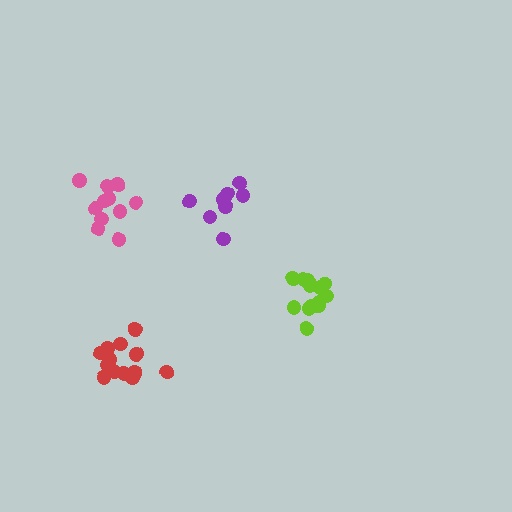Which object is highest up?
The pink cluster is topmost.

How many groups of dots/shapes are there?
There are 4 groups.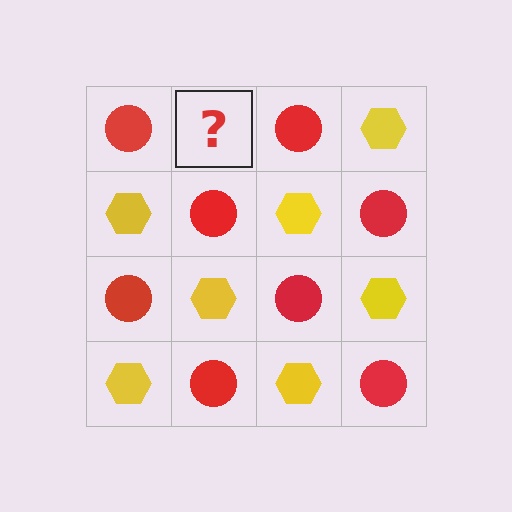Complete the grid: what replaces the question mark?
The question mark should be replaced with a yellow hexagon.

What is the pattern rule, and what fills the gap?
The rule is that it alternates red circle and yellow hexagon in a checkerboard pattern. The gap should be filled with a yellow hexagon.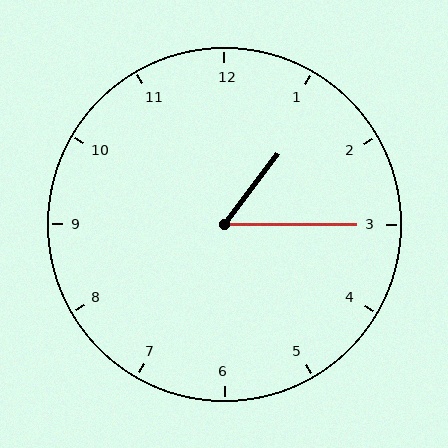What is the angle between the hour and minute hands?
Approximately 52 degrees.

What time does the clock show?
1:15.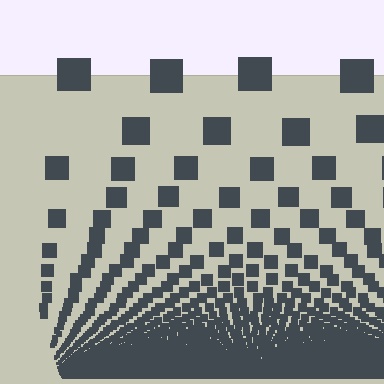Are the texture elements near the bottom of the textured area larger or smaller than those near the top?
Smaller. The gradient is inverted — elements near the bottom are smaller and denser.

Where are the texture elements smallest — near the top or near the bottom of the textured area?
Near the bottom.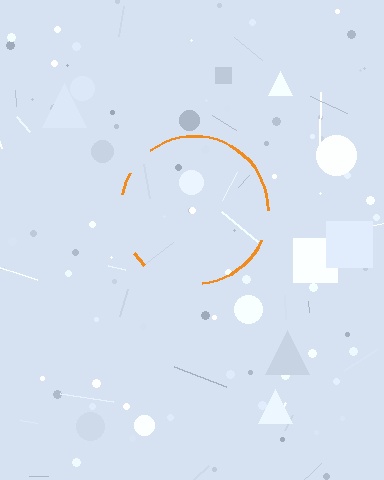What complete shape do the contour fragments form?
The contour fragments form a circle.